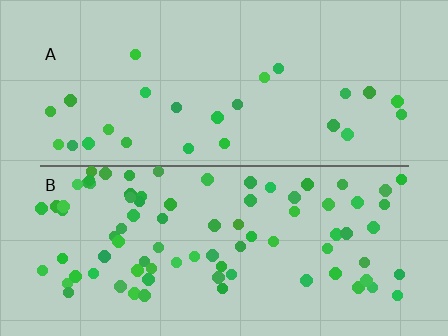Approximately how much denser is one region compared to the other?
Approximately 3.2× — region B over region A.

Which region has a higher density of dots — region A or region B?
B (the bottom).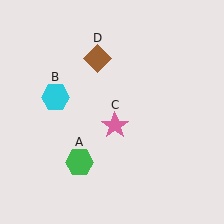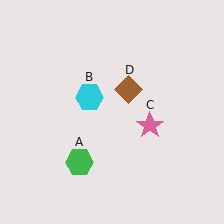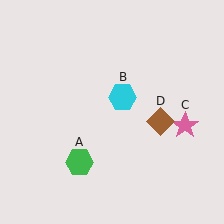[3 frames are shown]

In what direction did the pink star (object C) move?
The pink star (object C) moved right.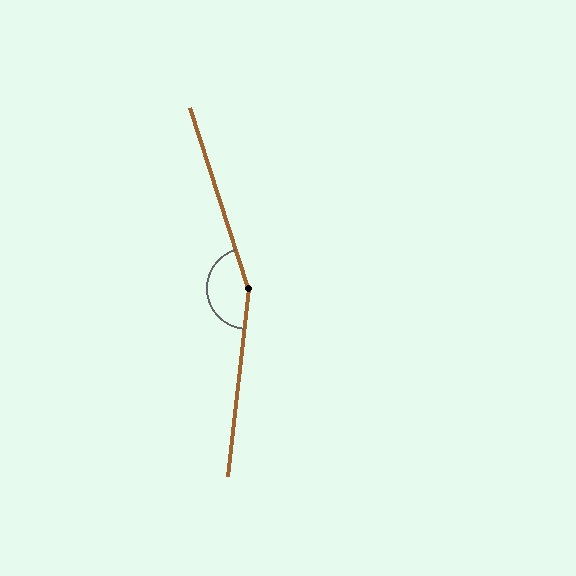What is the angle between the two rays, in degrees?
Approximately 156 degrees.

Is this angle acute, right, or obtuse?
It is obtuse.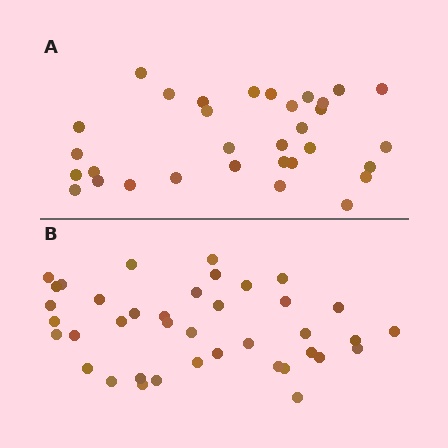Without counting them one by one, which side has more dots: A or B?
Region B (the bottom region) has more dots.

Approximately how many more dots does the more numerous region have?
Region B has roughly 8 or so more dots than region A.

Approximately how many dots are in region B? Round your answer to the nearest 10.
About 40 dots. (The exact count is 39, which rounds to 40.)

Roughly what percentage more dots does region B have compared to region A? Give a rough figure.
About 20% more.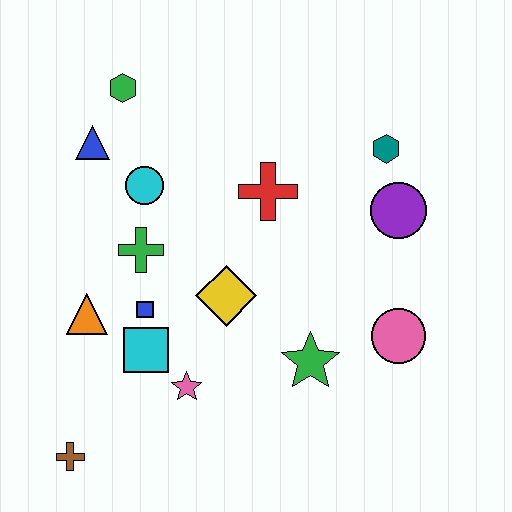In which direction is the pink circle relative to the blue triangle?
The pink circle is to the right of the blue triangle.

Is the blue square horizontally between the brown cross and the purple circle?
Yes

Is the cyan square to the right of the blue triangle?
Yes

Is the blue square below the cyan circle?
Yes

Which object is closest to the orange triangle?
The blue square is closest to the orange triangle.